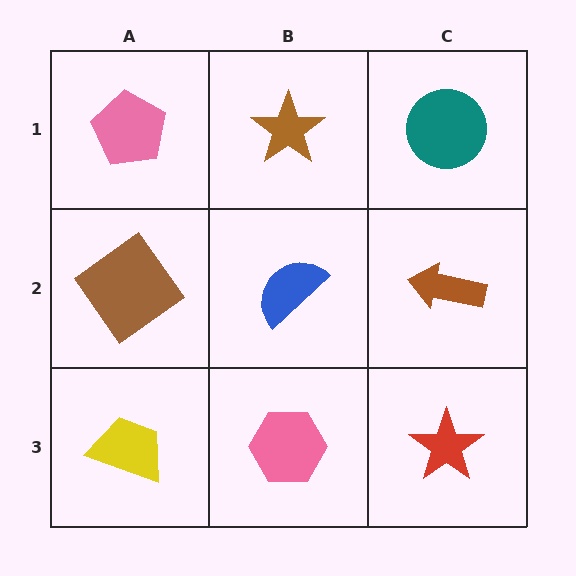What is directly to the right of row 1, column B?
A teal circle.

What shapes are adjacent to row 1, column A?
A brown diamond (row 2, column A), a brown star (row 1, column B).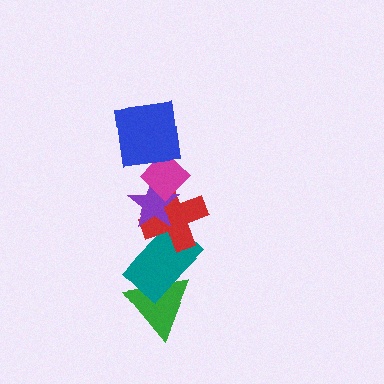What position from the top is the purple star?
The purple star is 3rd from the top.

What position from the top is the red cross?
The red cross is 4th from the top.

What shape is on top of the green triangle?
The teal rectangle is on top of the green triangle.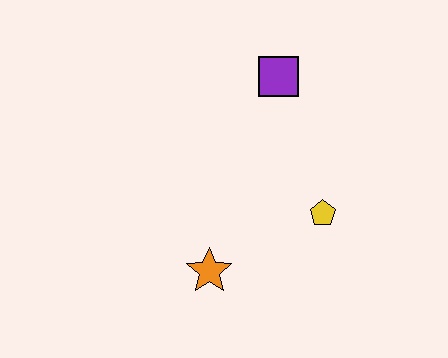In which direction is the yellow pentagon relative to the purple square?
The yellow pentagon is below the purple square.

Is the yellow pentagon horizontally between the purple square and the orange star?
No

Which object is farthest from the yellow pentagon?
The purple square is farthest from the yellow pentagon.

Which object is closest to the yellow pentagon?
The orange star is closest to the yellow pentagon.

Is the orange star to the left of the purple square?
Yes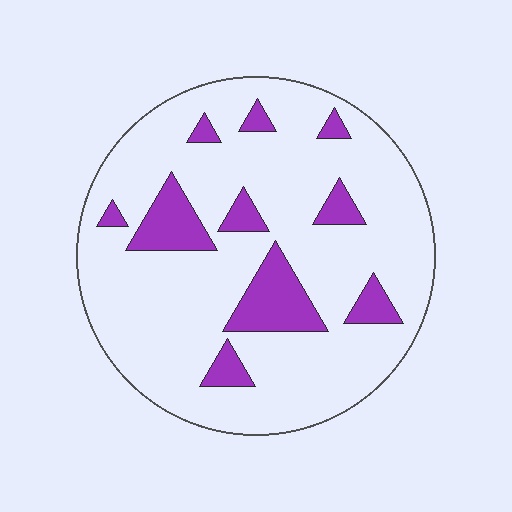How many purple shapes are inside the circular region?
10.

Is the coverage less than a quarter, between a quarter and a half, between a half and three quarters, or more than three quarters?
Less than a quarter.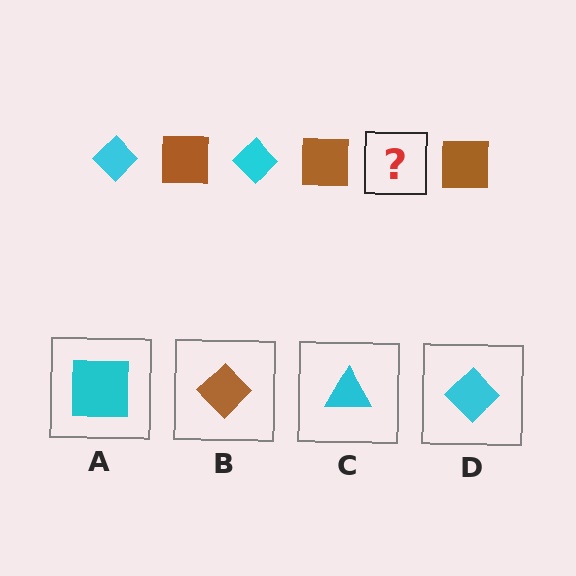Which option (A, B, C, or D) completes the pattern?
D.